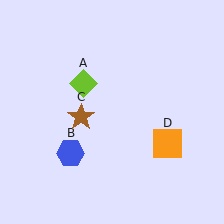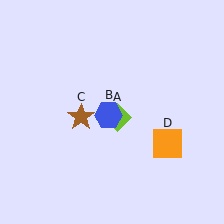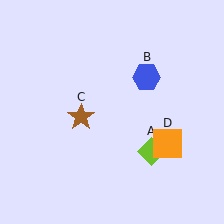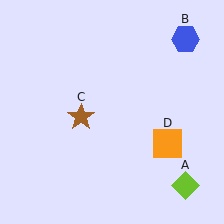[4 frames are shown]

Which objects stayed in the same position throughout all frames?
Brown star (object C) and orange square (object D) remained stationary.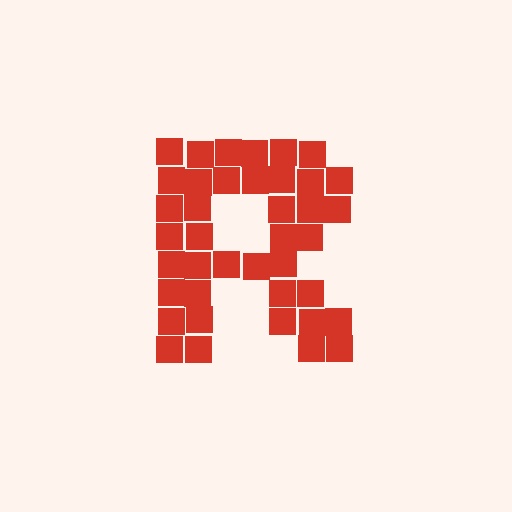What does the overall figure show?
The overall figure shows the letter R.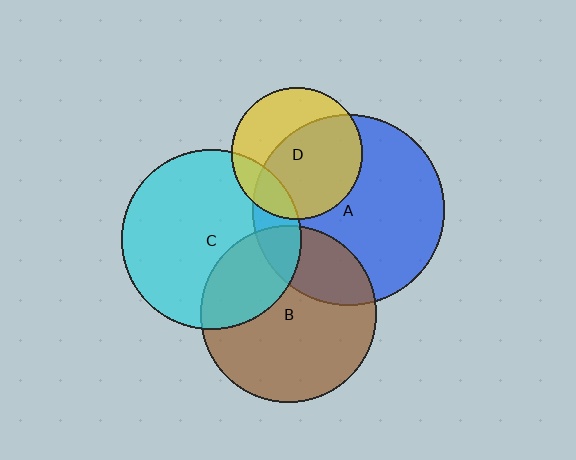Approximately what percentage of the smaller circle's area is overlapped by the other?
Approximately 60%.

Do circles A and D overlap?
Yes.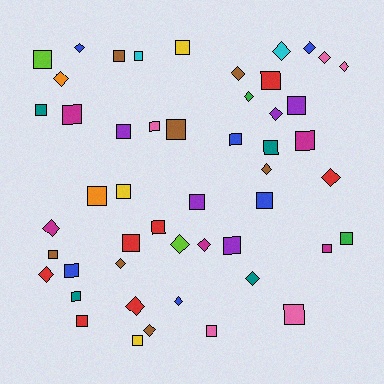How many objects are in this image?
There are 50 objects.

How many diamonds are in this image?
There are 20 diamonds.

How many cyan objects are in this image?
There are 2 cyan objects.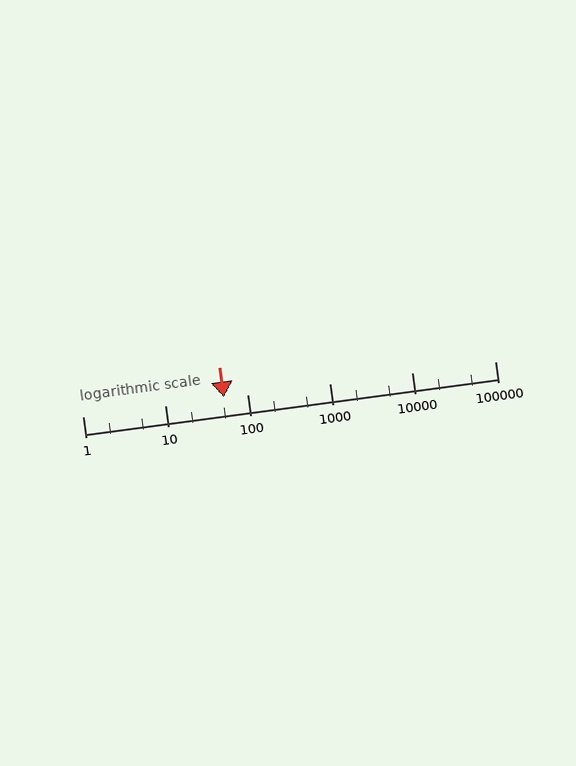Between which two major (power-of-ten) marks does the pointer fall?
The pointer is between 10 and 100.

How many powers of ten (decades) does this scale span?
The scale spans 5 decades, from 1 to 100000.